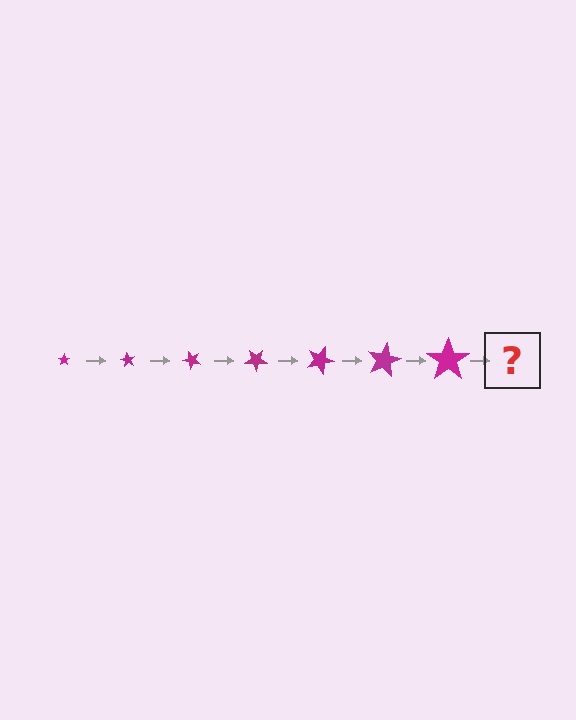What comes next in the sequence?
The next element should be a star, larger than the previous one and rotated 420 degrees from the start.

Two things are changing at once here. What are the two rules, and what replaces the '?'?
The two rules are that the star grows larger each step and it rotates 60 degrees each step. The '?' should be a star, larger than the previous one and rotated 420 degrees from the start.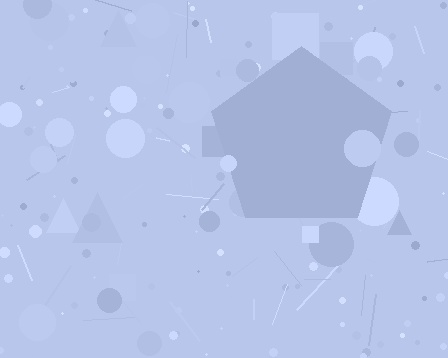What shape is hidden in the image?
A pentagon is hidden in the image.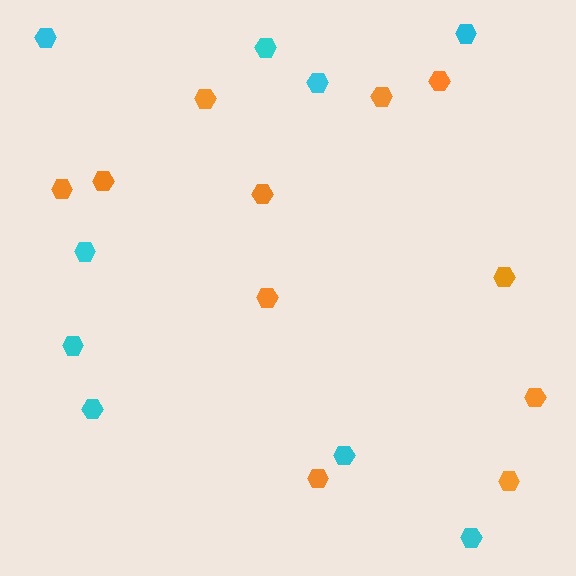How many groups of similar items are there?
There are 2 groups: one group of orange hexagons (11) and one group of cyan hexagons (9).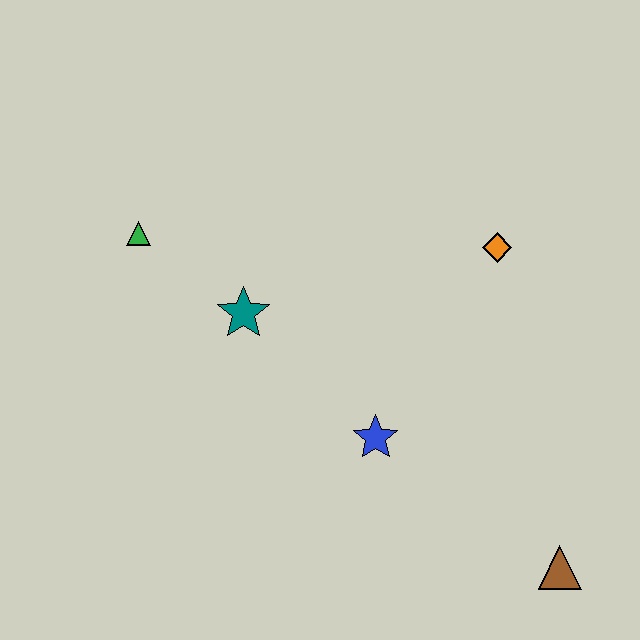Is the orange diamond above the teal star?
Yes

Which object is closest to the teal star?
The green triangle is closest to the teal star.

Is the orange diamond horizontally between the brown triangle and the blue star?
Yes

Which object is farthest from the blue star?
The green triangle is farthest from the blue star.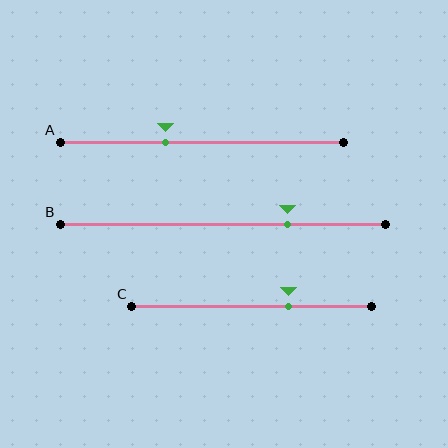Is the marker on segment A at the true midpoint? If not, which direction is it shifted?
No, the marker on segment A is shifted to the left by about 13% of the segment length.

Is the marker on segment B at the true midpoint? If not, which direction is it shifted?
No, the marker on segment B is shifted to the right by about 20% of the segment length.